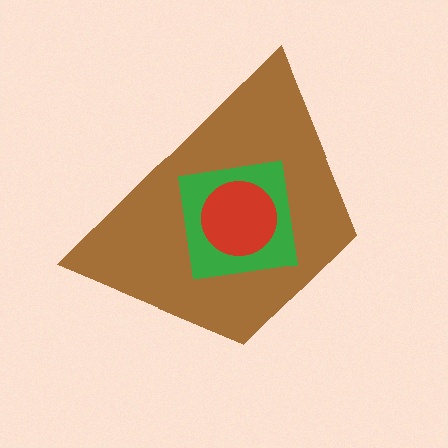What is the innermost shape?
The red circle.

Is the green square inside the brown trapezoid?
Yes.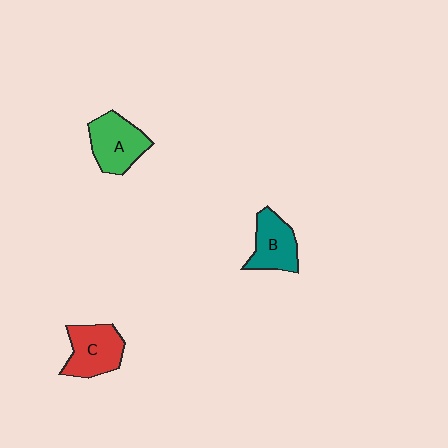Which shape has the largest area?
Shape A (green).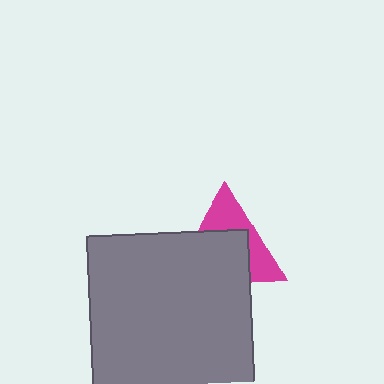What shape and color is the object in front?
The object in front is a gray rectangle.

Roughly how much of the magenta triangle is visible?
A small part of it is visible (roughly 42%).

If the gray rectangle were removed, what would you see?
You would see the complete magenta triangle.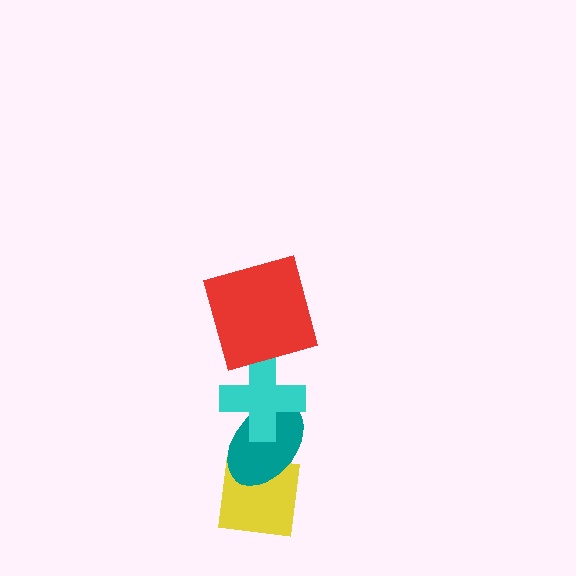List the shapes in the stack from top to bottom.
From top to bottom: the red square, the cyan cross, the teal ellipse, the yellow square.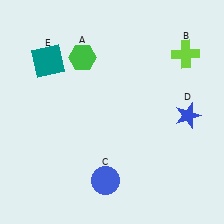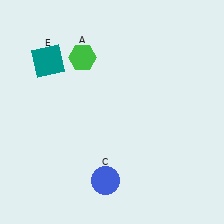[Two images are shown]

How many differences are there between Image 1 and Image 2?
There are 2 differences between the two images.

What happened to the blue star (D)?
The blue star (D) was removed in Image 2. It was in the bottom-right area of Image 1.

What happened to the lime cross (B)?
The lime cross (B) was removed in Image 2. It was in the top-right area of Image 1.